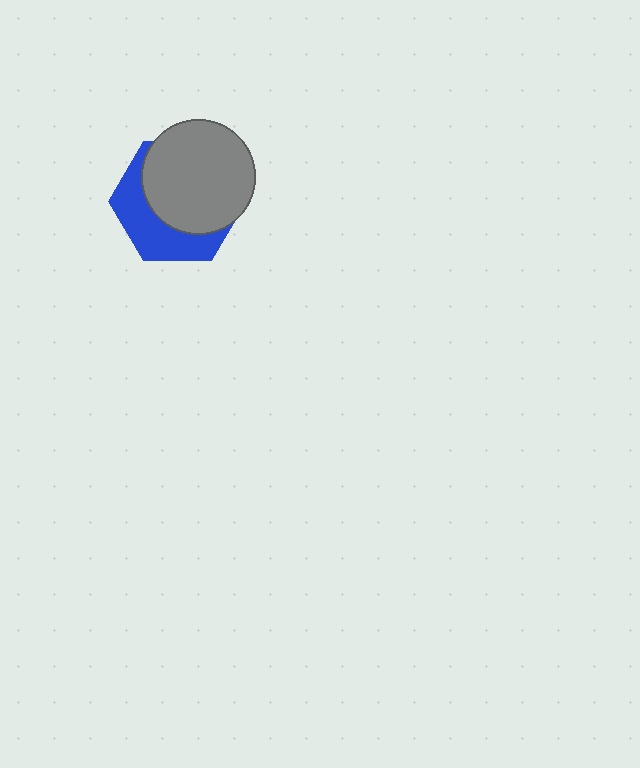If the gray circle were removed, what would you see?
You would see the complete blue hexagon.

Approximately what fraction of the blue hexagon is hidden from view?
Roughly 61% of the blue hexagon is hidden behind the gray circle.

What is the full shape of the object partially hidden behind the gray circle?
The partially hidden object is a blue hexagon.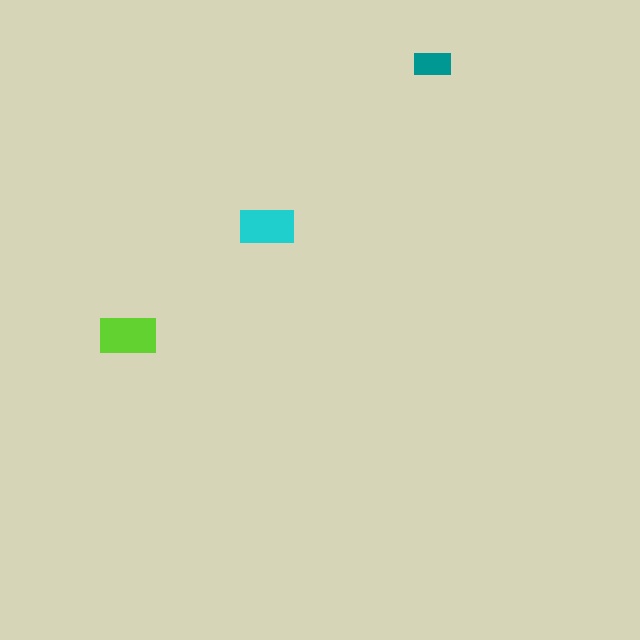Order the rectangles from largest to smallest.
the lime one, the cyan one, the teal one.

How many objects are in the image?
There are 3 objects in the image.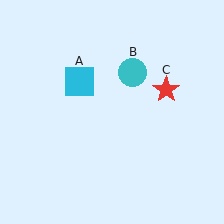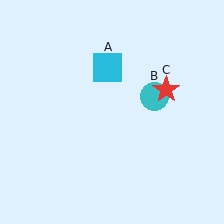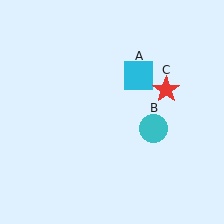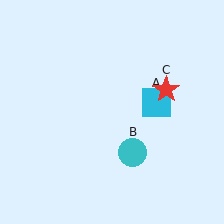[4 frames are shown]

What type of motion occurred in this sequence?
The cyan square (object A), cyan circle (object B) rotated clockwise around the center of the scene.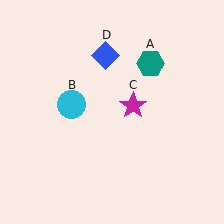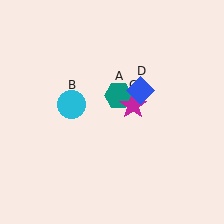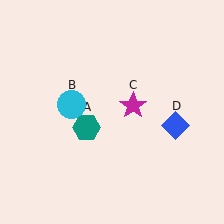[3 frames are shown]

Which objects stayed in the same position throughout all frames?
Cyan circle (object B) and magenta star (object C) remained stationary.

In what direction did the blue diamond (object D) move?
The blue diamond (object D) moved down and to the right.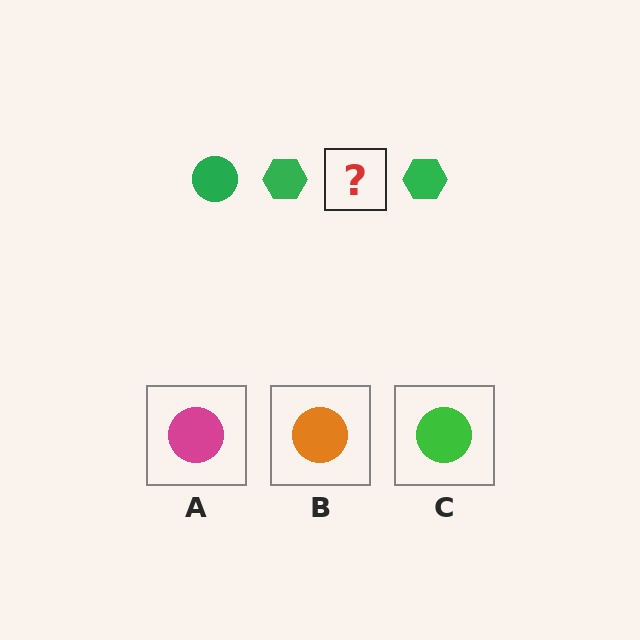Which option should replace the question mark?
Option C.